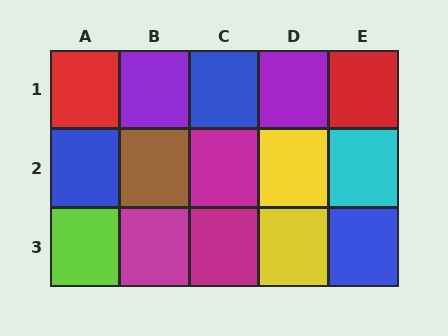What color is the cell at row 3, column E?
Blue.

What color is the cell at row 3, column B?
Magenta.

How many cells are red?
2 cells are red.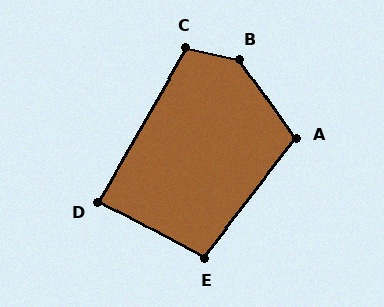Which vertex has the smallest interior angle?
D, at approximately 88 degrees.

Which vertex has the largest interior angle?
B, at approximately 137 degrees.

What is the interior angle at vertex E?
Approximately 100 degrees (obtuse).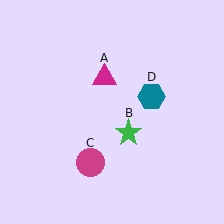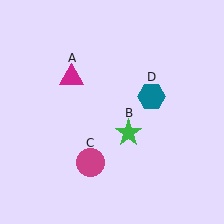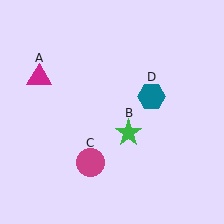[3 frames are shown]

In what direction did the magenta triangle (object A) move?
The magenta triangle (object A) moved left.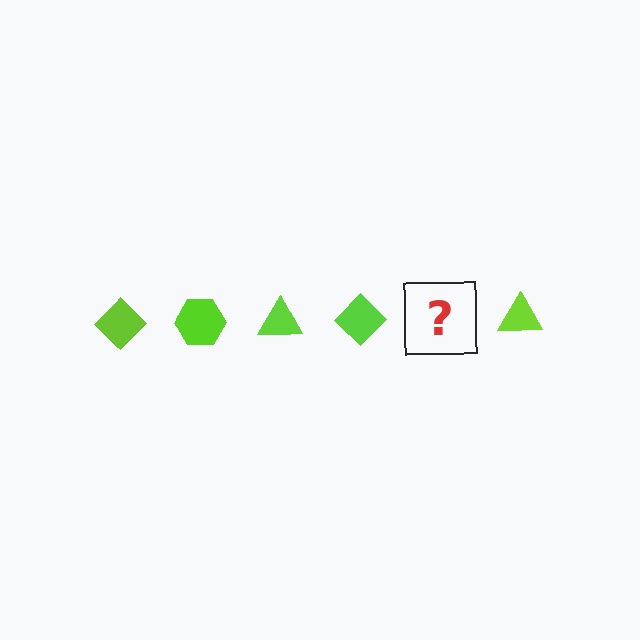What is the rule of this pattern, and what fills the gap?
The rule is that the pattern cycles through diamond, hexagon, triangle shapes in lime. The gap should be filled with a lime hexagon.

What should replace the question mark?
The question mark should be replaced with a lime hexagon.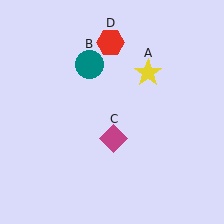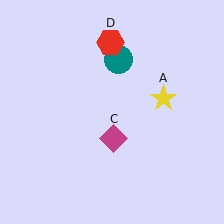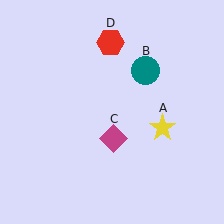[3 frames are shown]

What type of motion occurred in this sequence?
The yellow star (object A), teal circle (object B) rotated clockwise around the center of the scene.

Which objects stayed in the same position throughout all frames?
Magenta diamond (object C) and red hexagon (object D) remained stationary.